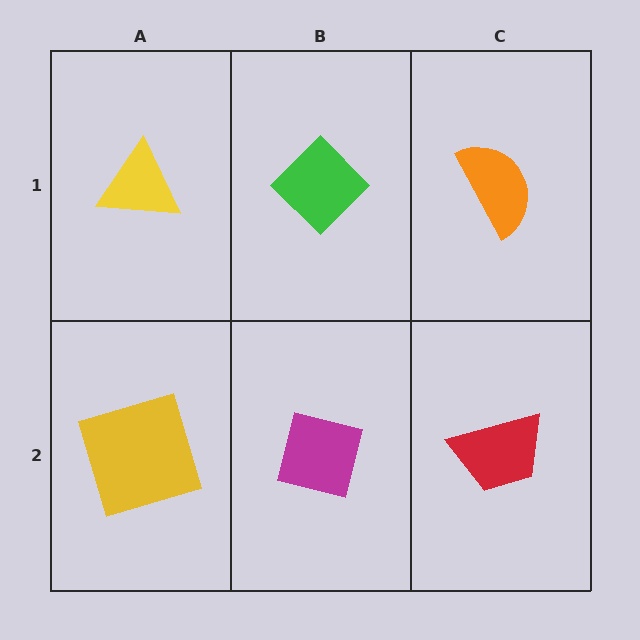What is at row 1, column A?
A yellow triangle.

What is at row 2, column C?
A red trapezoid.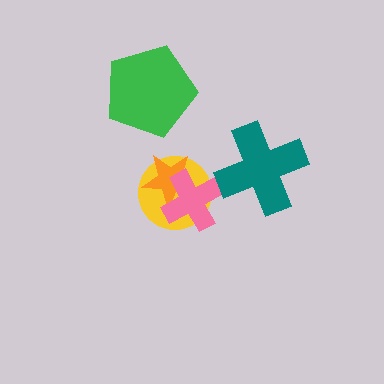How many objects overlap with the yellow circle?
2 objects overlap with the yellow circle.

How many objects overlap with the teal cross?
0 objects overlap with the teal cross.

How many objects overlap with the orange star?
2 objects overlap with the orange star.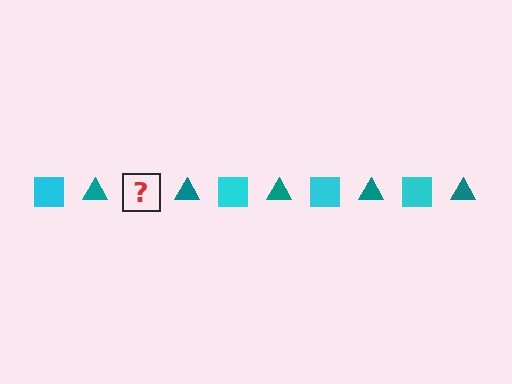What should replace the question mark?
The question mark should be replaced with a cyan square.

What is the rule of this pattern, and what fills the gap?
The rule is that the pattern alternates between cyan square and teal triangle. The gap should be filled with a cyan square.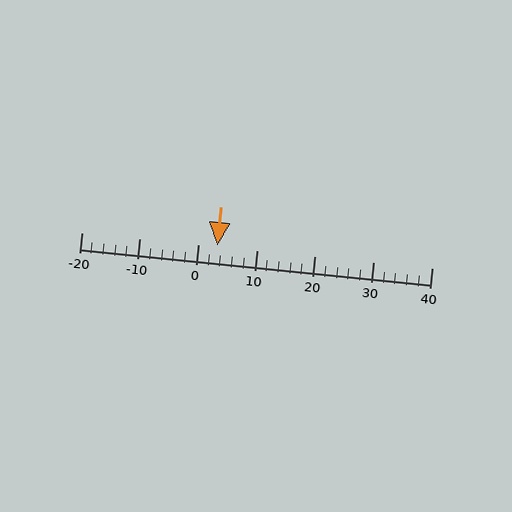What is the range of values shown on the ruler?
The ruler shows values from -20 to 40.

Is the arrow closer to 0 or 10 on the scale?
The arrow is closer to 0.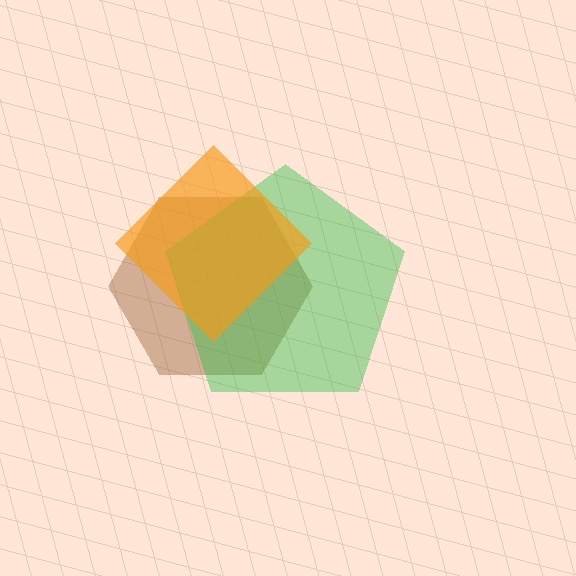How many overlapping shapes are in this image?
There are 3 overlapping shapes in the image.